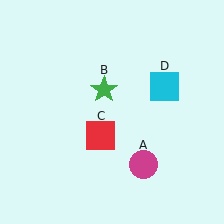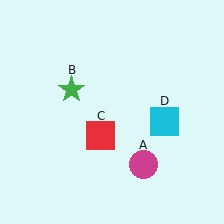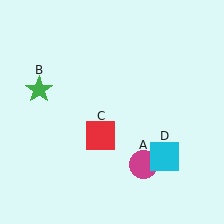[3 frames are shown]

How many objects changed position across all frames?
2 objects changed position: green star (object B), cyan square (object D).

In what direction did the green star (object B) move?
The green star (object B) moved left.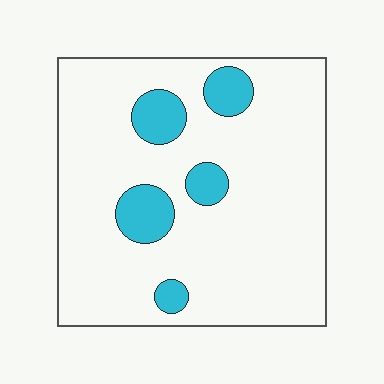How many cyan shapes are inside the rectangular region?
5.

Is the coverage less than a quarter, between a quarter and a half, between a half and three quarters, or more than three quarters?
Less than a quarter.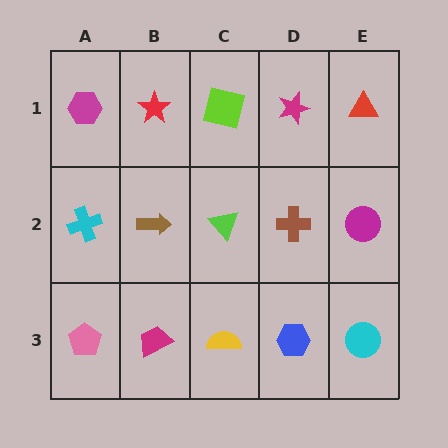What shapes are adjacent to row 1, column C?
A lime triangle (row 2, column C), a red star (row 1, column B), a magenta star (row 1, column D).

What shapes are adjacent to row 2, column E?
A red triangle (row 1, column E), a cyan circle (row 3, column E), a brown cross (row 2, column D).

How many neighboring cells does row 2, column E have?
3.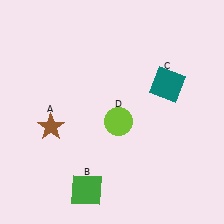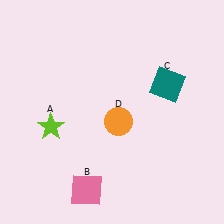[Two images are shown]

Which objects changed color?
A changed from brown to lime. B changed from green to pink. D changed from lime to orange.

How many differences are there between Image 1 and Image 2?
There are 3 differences between the two images.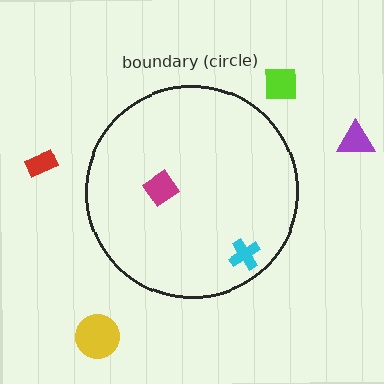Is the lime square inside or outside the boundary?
Outside.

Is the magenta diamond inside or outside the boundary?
Inside.